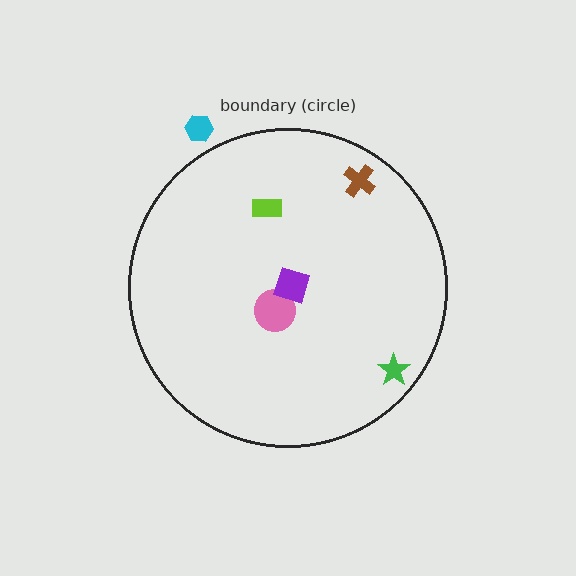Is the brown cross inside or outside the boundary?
Inside.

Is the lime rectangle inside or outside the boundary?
Inside.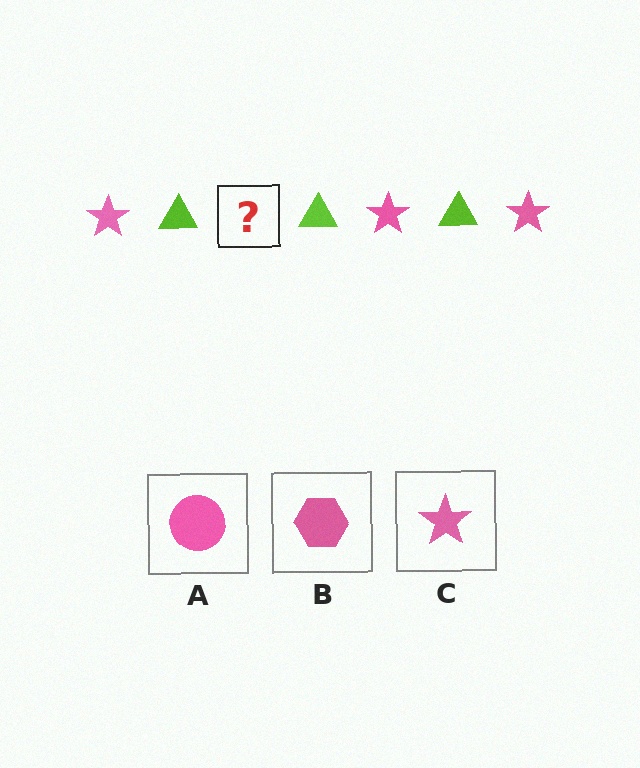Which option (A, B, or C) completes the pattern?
C.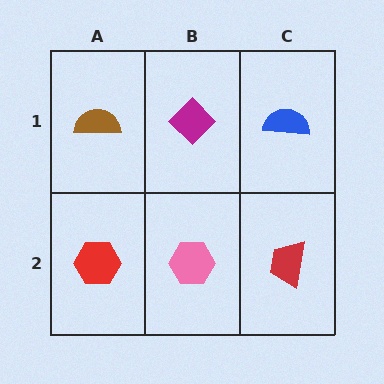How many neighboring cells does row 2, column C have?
2.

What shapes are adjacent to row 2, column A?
A brown semicircle (row 1, column A), a pink hexagon (row 2, column B).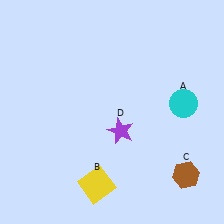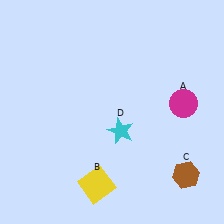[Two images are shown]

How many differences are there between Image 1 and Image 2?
There are 2 differences between the two images.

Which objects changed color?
A changed from cyan to magenta. D changed from purple to cyan.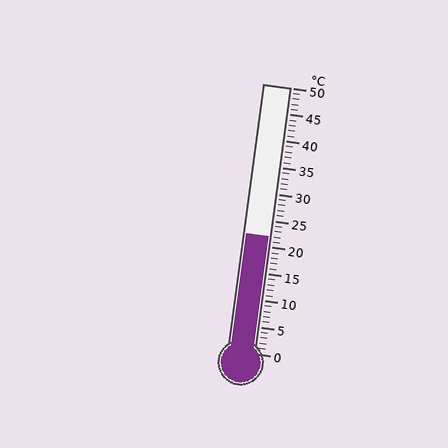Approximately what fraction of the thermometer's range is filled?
The thermometer is filled to approximately 45% of its range.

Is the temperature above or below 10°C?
The temperature is above 10°C.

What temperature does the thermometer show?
The thermometer shows approximately 22°C.